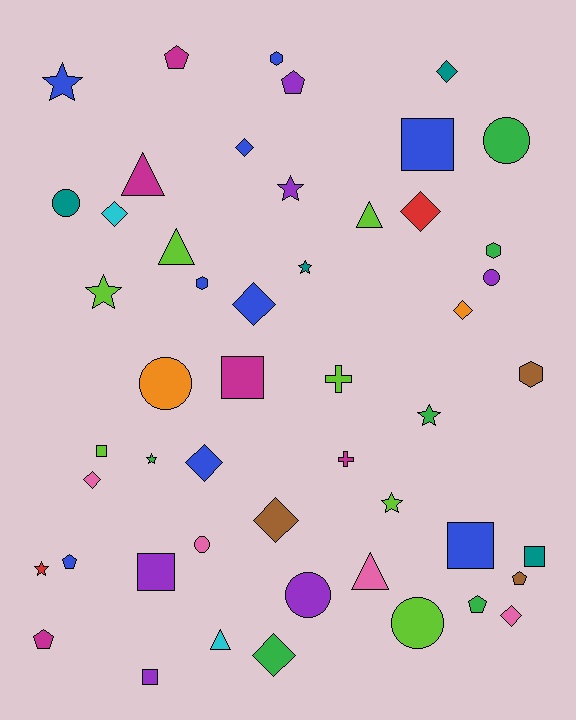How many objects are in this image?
There are 50 objects.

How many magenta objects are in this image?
There are 5 magenta objects.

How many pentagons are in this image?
There are 6 pentagons.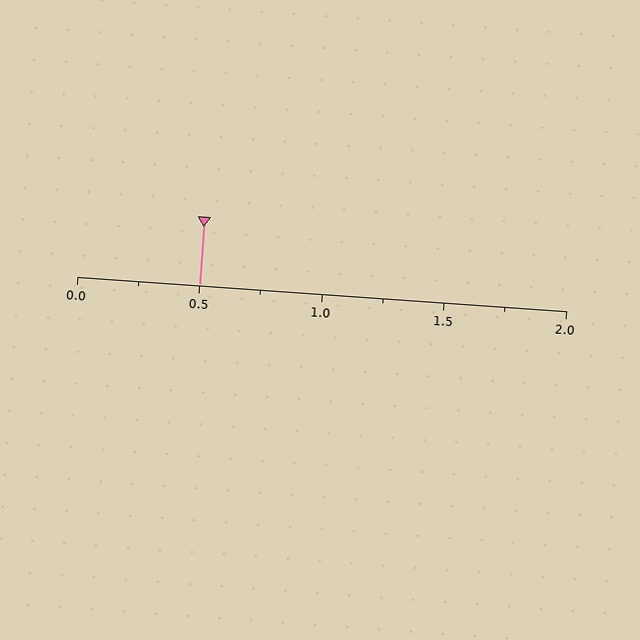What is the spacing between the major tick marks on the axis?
The major ticks are spaced 0.5 apart.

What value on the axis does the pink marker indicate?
The marker indicates approximately 0.5.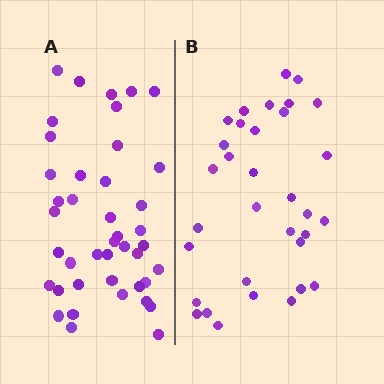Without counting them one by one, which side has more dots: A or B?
Region A (the left region) has more dots.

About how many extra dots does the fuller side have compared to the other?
Region A has roughly 8 or so more dots than region B.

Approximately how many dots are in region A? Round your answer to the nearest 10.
About 40 dots. (The exact count is 42, which rounds to 40.)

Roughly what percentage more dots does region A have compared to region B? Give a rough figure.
About 25% more.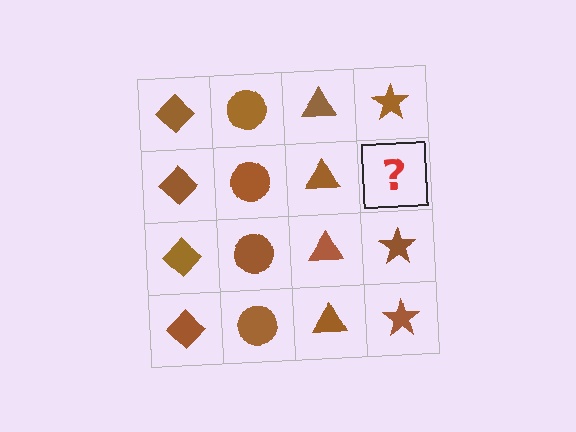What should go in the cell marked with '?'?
The missing cell should contain a brown star.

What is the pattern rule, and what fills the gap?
The rule is that each column has a consistent shape. The gap should be filled with a brown star.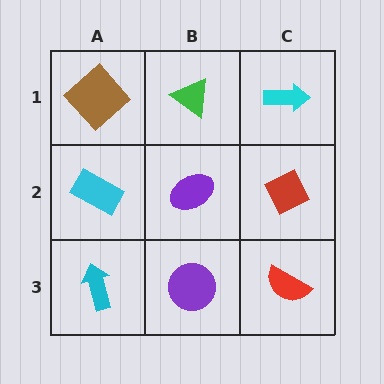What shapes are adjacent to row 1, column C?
A red diamond (row 2, column C), a green triangle (row 1, column B).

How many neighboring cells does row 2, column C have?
3.